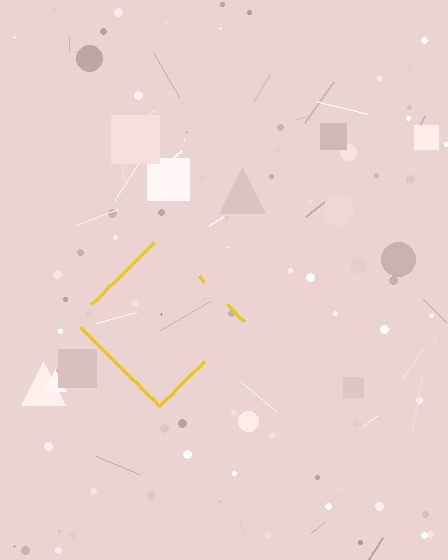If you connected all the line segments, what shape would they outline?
They would outline a diamond.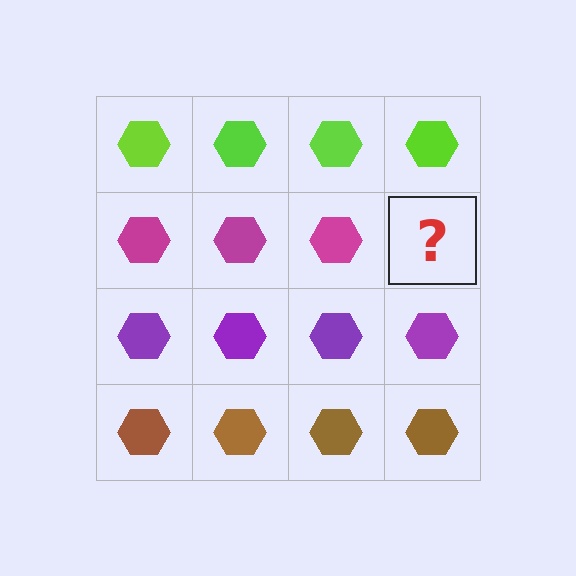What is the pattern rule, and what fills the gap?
The rule is that each row has a consistent color. The gap should be filled with a magenta hexagon.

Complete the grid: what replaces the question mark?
The question mark should be replaced with a magenta hexagon.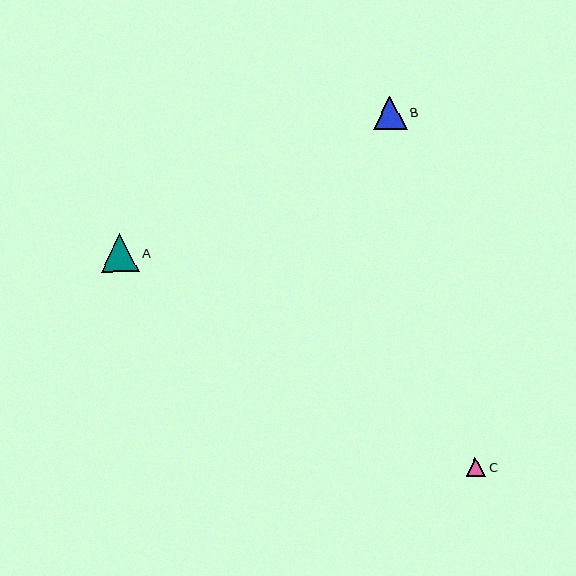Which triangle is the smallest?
Triangle C is the smallest with a size of approximately 20 pixels.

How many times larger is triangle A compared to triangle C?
Triangle A is approximately 2.0 times the size of triangle C.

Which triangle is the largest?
Triangle A is the largest with a size of approximately 39 pixels.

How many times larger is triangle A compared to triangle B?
Triangle A is approximately 1.2 times the size of triangle B.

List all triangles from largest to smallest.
From largest to smallest: A, B, C.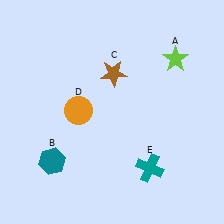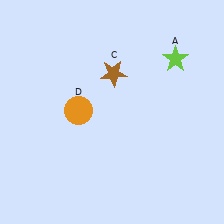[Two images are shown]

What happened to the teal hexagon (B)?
The teal hexagon (B) was removed in Image 2. It was in the bottom-left area of Image 1.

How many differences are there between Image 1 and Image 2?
There are 2 differences between the two images.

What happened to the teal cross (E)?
The teal cross (E) was removed in Image 2. It was in the bottom-right area of Image 1.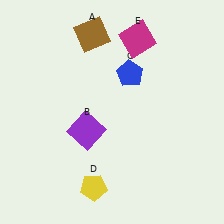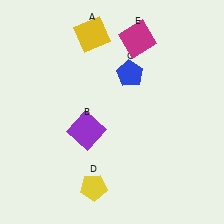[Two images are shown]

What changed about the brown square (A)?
In Image 1, A is brown. In Image 2, it changed to yellow.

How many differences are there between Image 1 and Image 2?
There is 1 difference between the two images.